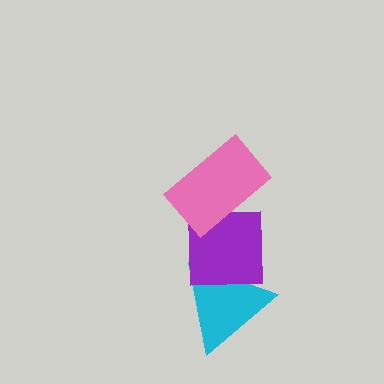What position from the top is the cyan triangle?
The cyan triangle is 3rd from the top.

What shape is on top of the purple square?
The pink rectangle is on top of the purple square.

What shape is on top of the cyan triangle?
The purple square is on top of the cyan triangle.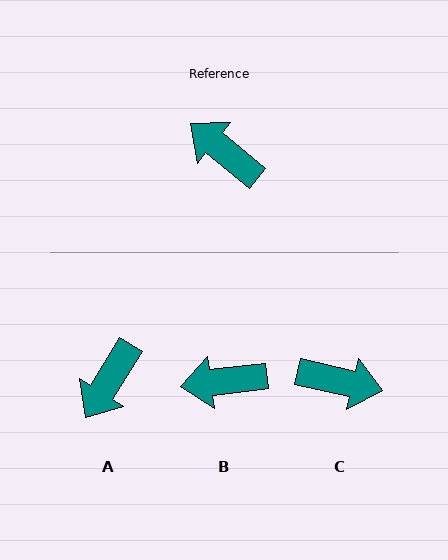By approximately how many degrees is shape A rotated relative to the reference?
Approximately 97 degrees counter-clockwise.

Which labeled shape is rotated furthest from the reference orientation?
C, about 154 degrees away.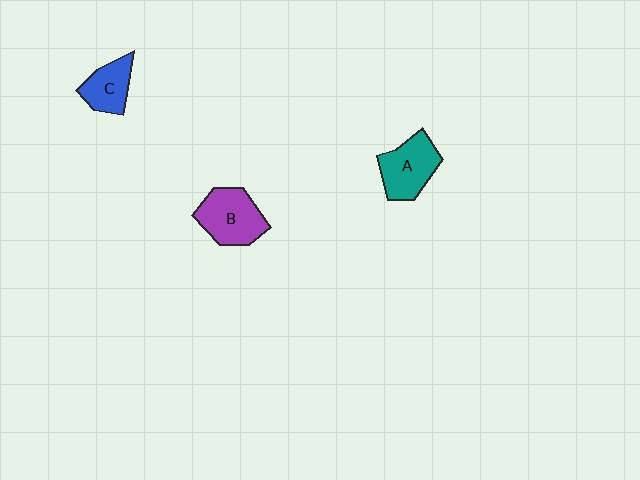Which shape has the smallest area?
Shape C (blue).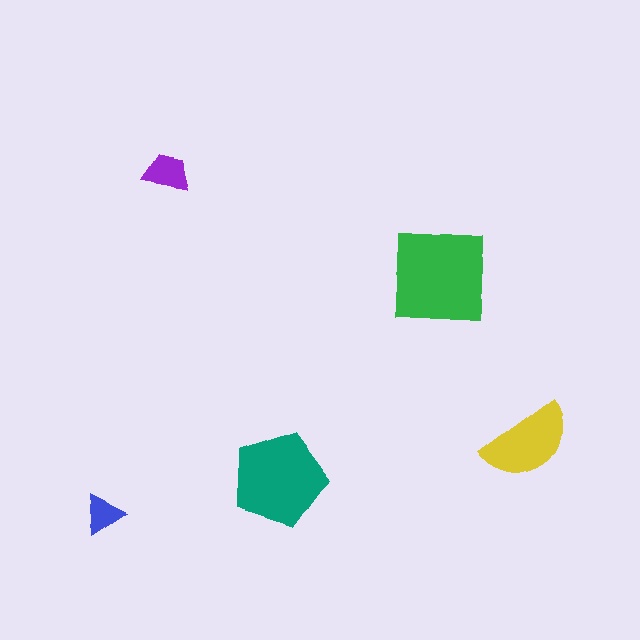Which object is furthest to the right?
The yellow semicircle is rightmost.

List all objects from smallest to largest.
The blue triangle, the purple trapezoid, the yellow semicircle, the teal pentagon, the green square.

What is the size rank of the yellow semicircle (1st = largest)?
3rd.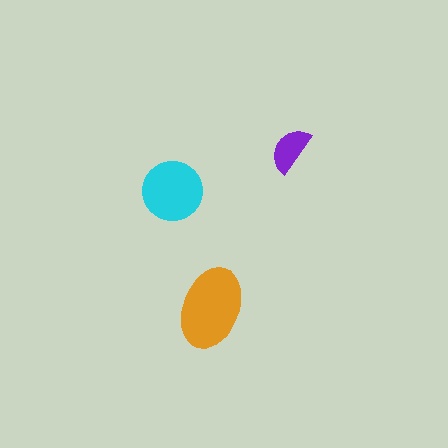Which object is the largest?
The orange ellipse.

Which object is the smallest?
The purple semicircle.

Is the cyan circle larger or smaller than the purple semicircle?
Larger.